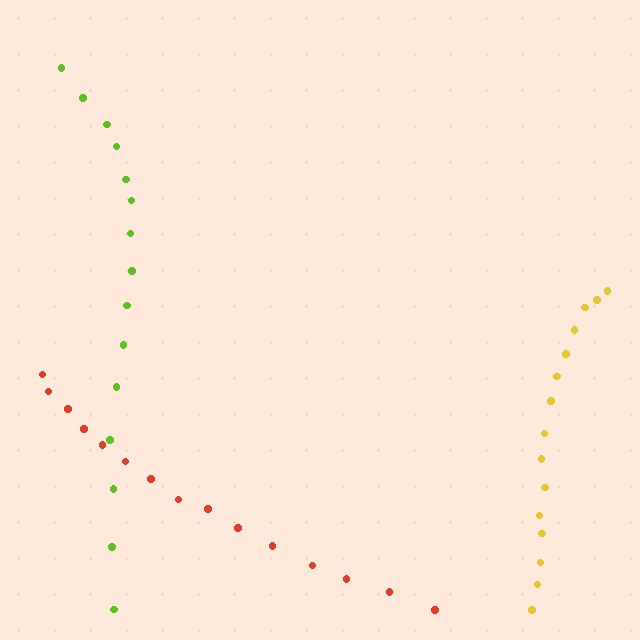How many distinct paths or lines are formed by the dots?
There are 3 distinct paths.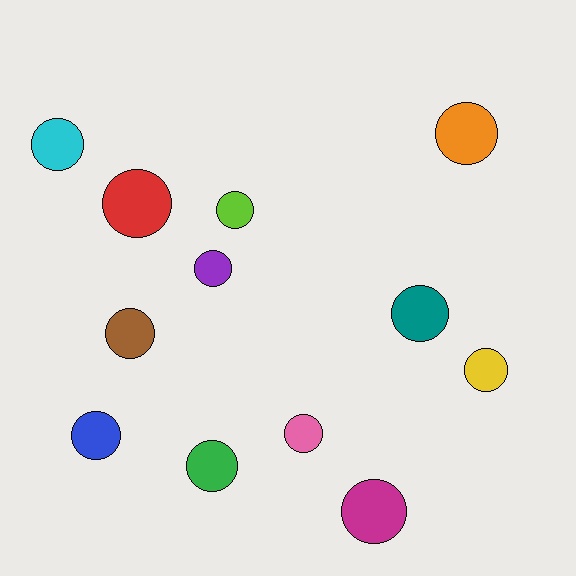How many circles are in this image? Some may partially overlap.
There are 12 circles.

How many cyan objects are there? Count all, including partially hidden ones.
There is 1 cyan object.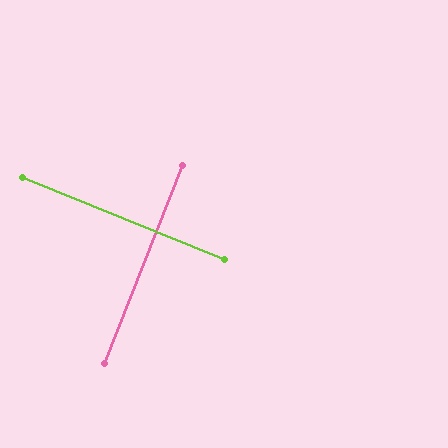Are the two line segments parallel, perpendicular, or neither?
Perpendicular — they meet at approximately 89°.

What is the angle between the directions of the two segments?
Approximately 89 degrees.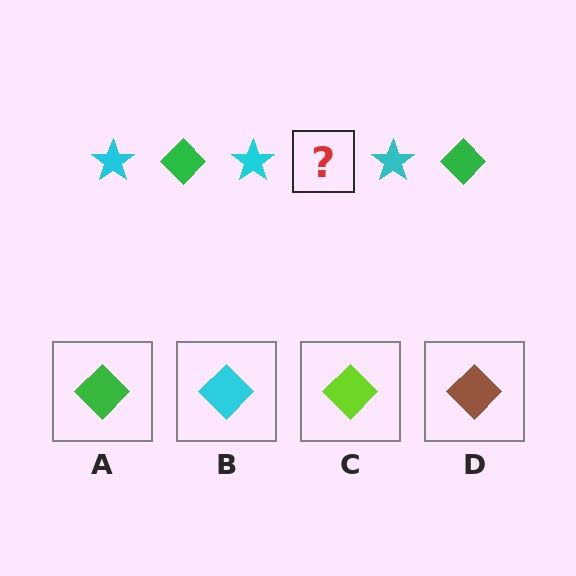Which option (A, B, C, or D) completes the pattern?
A.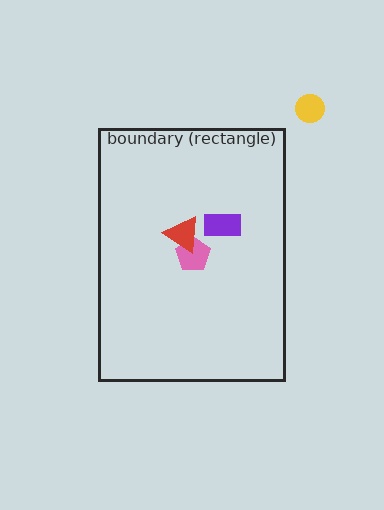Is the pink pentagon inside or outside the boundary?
Inside.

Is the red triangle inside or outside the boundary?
Inside.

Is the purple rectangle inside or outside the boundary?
Inside.